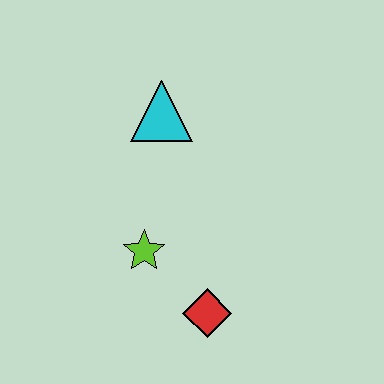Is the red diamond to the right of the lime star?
Yes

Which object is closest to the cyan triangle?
The lime star is closest to the cyan triangle.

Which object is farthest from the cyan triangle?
The red diamond is farthest from the cyan triangle.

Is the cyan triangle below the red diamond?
No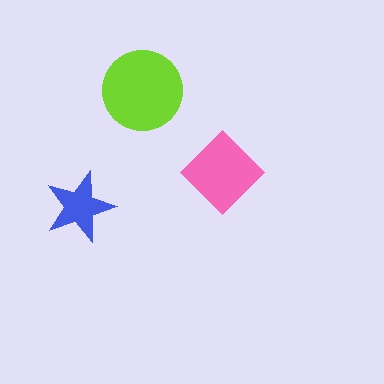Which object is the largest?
The lime circle.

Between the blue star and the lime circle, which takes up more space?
The lime circle.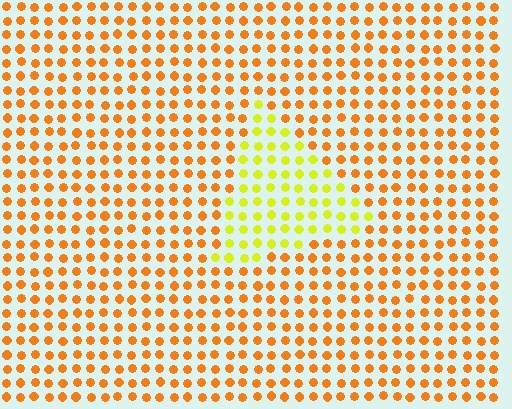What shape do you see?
I see a triangle.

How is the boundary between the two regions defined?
The boundary is defined purely by a slight shift in hue (about 39 degrees). Spacing, size, and orientation are identical on both sides.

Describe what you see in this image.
The image is filled with small orange elements in a uniform arrangement. A triangle-shaped region is visible where the elements are tinted to a slightly different hue, forming a subtle color boundary.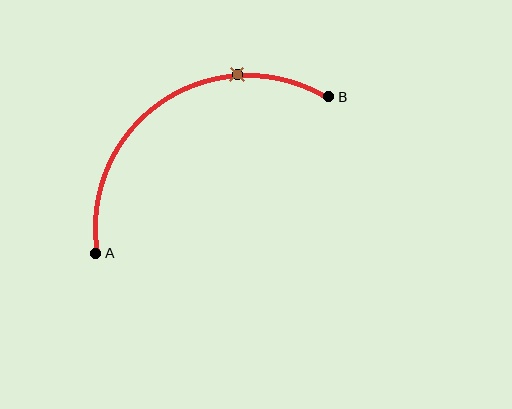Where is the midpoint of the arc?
The arc midpoint is the point on the curve farthest from the straight line joining A and B. It sits above and to the left of that line.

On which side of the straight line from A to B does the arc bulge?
The arc bulges above and to the left of the straight line connecting A and B.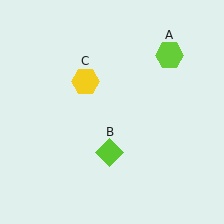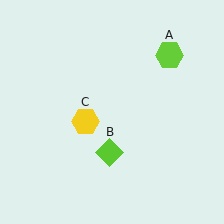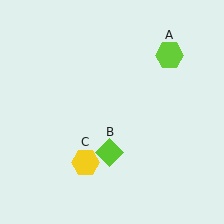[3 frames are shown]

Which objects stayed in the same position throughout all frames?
Lime hexagon (object A) and lime diamond (object B) remained stationary.